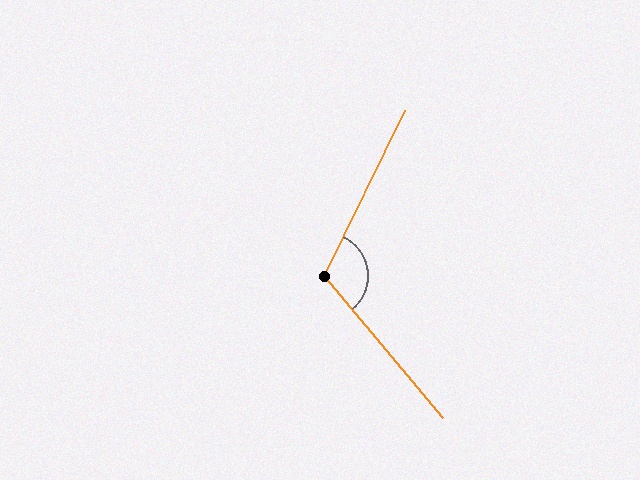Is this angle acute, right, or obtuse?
It is obtuse.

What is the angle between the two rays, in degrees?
Approximately 114 degrees.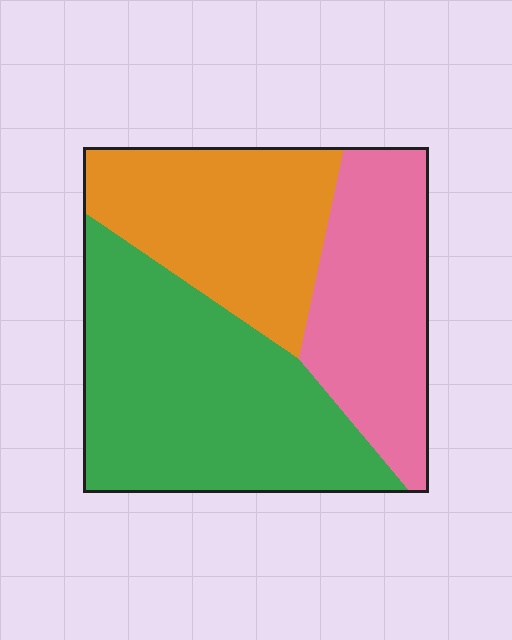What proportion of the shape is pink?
Pink takes up between a quarter and a half of the shape.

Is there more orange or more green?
Green.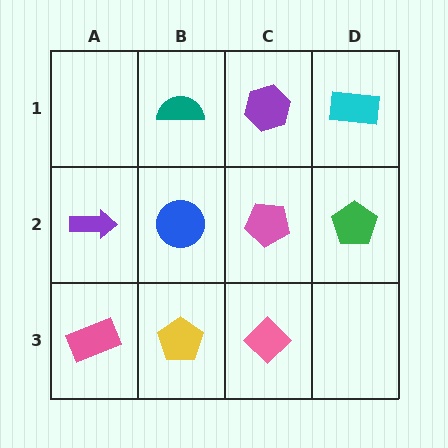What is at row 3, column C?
A pink diamond.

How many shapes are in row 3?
3 shapes.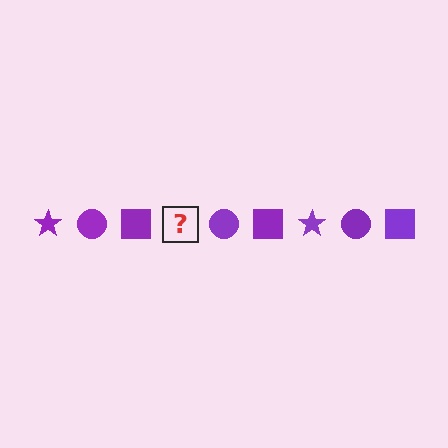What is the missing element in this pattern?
The missing element is a purple star.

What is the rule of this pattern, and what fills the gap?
The rule is that the pattern cycles through star, circle, square shapes in purple. The gap should be filled with a purple star.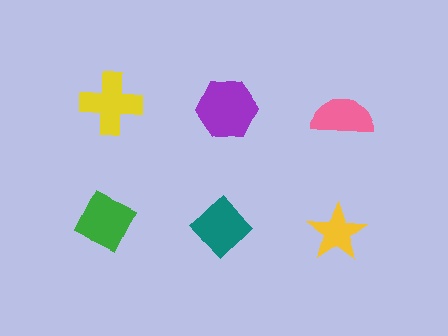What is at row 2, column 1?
A green diamond.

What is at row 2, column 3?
A yellow star.